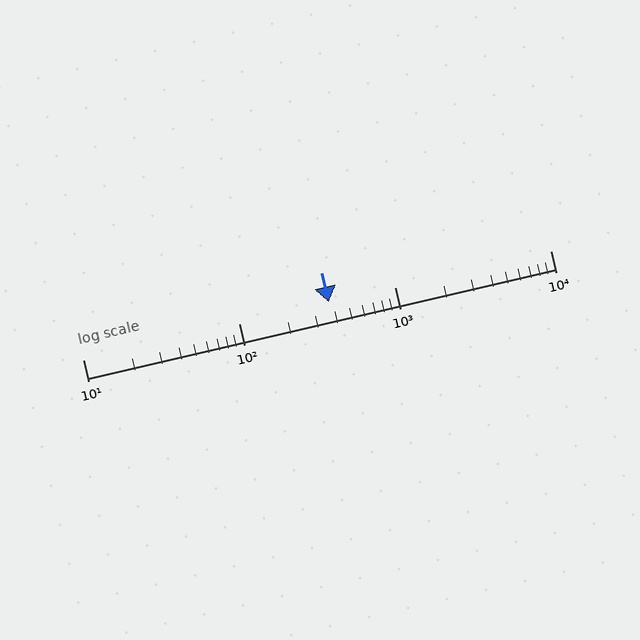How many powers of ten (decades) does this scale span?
The scale spans 3 decades, from 10 to 10000.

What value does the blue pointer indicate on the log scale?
The pointer indicates approximately 380.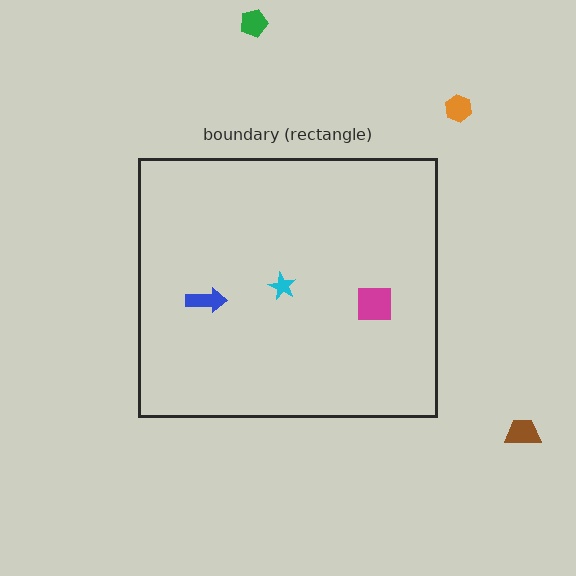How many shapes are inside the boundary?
3 inside, 3 outside.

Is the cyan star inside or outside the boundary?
Inside.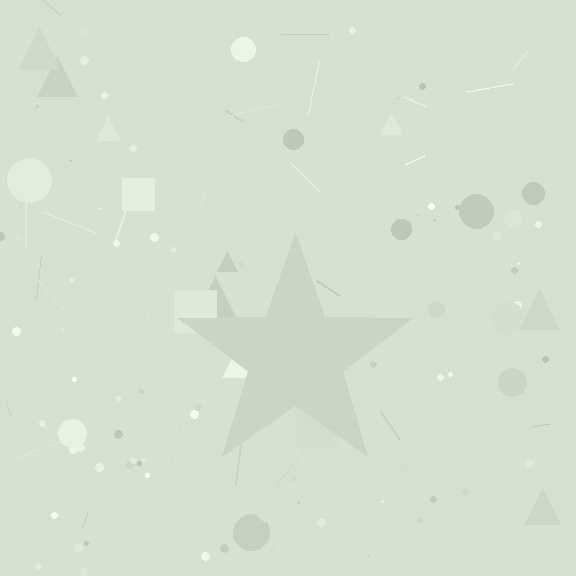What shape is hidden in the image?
A star is hidden in the image.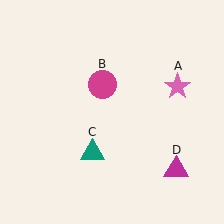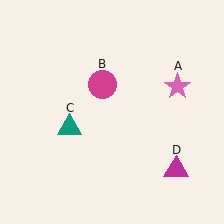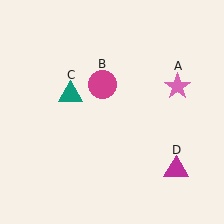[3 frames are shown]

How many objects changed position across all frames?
1 object changed position: teal triangle (object C).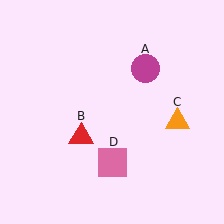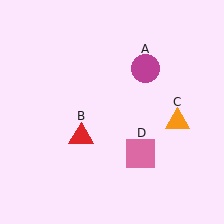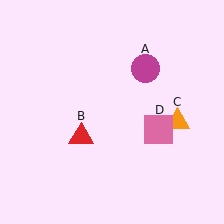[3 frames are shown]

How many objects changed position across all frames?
1 object changed position: pink square (object D).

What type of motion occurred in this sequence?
The pink square (object D) rotated counterclockwise around the center of the scene.